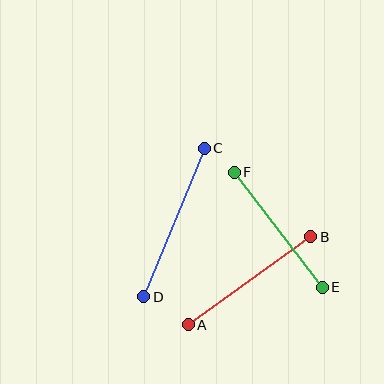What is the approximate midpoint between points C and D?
The midpoint is at approximately (174, 223) pixels.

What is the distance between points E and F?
The distance is approximately 145 pixels.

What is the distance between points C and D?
The distance is approximately 160 pixels.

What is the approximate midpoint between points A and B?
The midpoint is at approximately (250, 281) pixels.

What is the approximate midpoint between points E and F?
The midpoint is at approximately (278, 230) pixels.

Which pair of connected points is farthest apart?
Points C and D are farthest apart.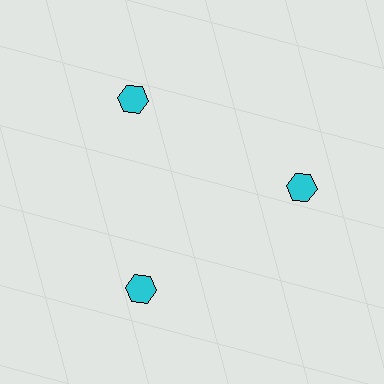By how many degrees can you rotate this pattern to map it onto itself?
The pattern maps onto itself every 120 degrees of rotation.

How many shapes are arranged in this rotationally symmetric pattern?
There are 3 shapes, arranged in 3 groups of 1.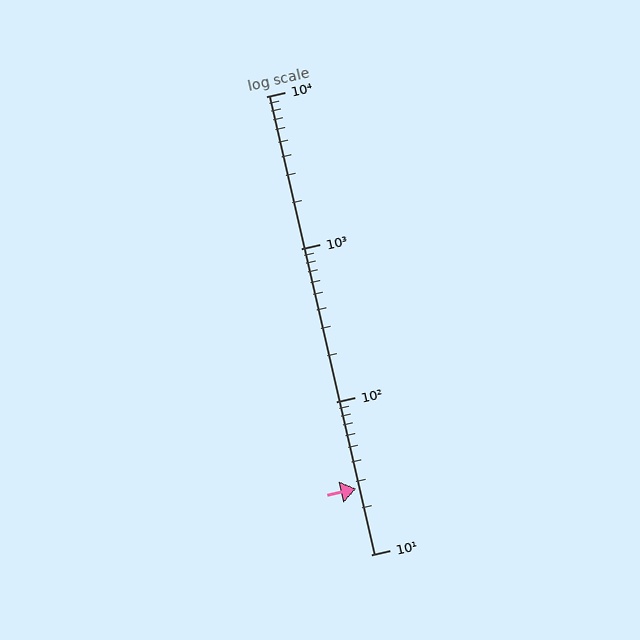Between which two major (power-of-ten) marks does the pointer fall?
The pointer is between 10 and 100.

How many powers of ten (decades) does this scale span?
The scale spans 3 decades, from 10 to 10000.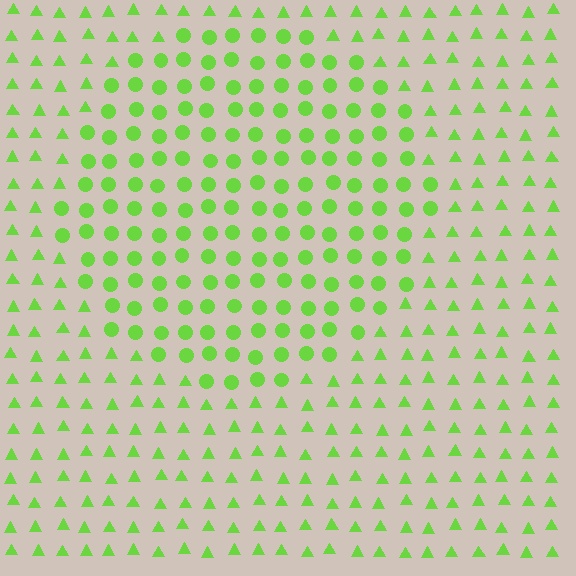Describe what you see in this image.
The image is filled with small lime elements arranged in a uniform grid. A circle-shaped region contains circles, while the surrounding area contains triangles. The boundary is defined purely by the change in element shape.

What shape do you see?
I see a circle.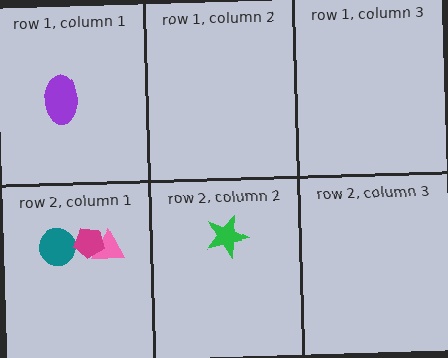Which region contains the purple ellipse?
The row 1, column 1 region.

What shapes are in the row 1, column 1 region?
The purple ellipse.